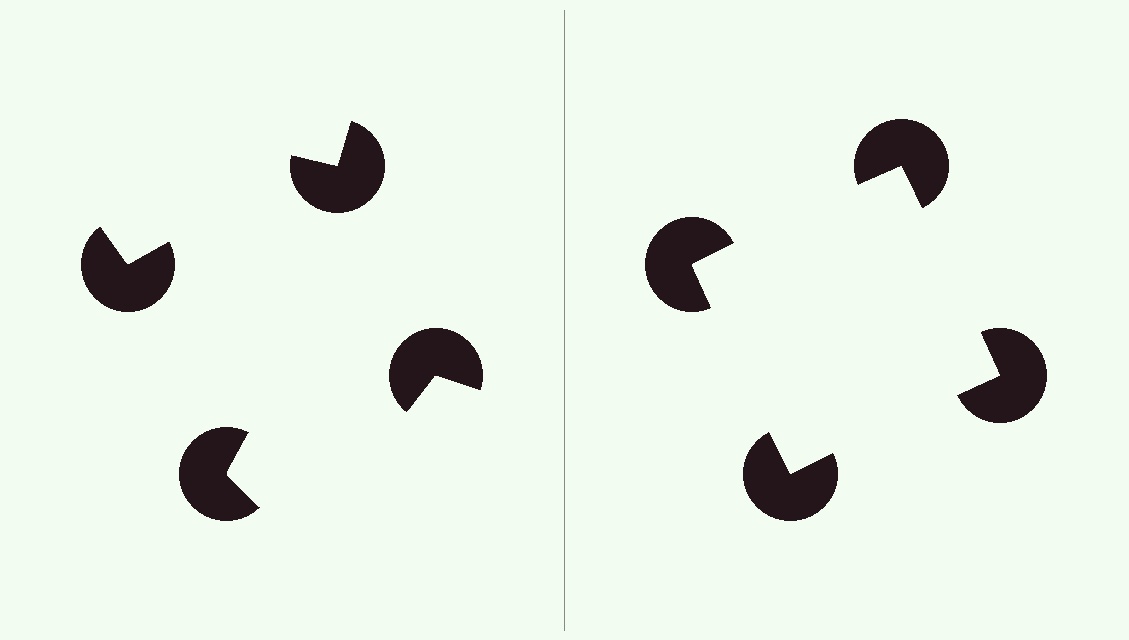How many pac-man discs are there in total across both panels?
8 — 4 on each side.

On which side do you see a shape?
An illusory square appears on the right side. On the left side the wedge cuts are rotated, so no coherent shape forms.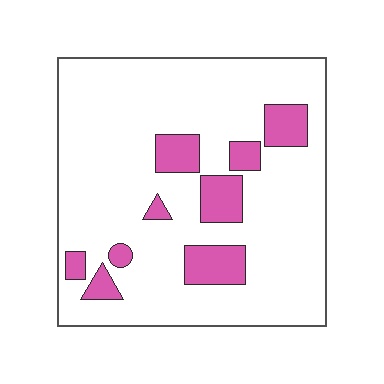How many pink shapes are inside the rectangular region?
9.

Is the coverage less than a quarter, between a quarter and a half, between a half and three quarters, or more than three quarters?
Less than a quarter.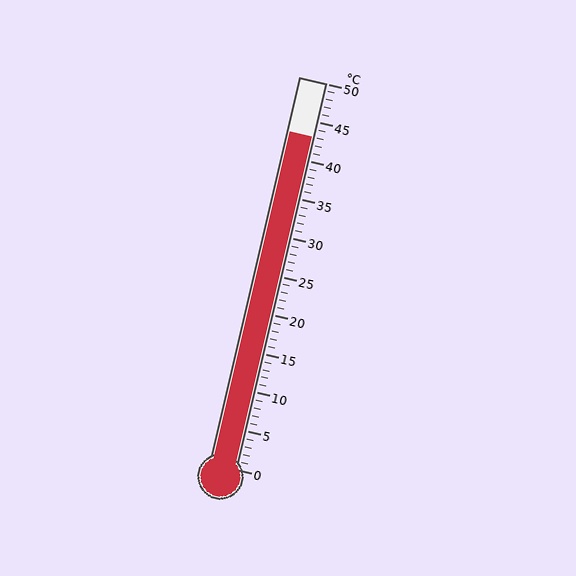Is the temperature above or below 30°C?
The temperature is above 30°C.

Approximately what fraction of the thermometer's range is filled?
The thermometer is filled to approximately 85% of its range.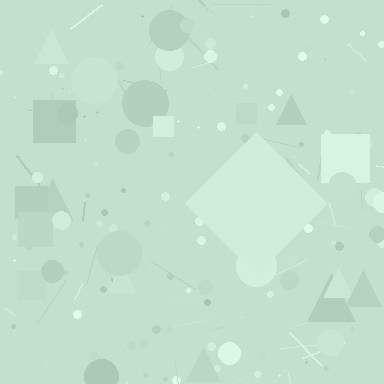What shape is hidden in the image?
A diamond is hidden in the image.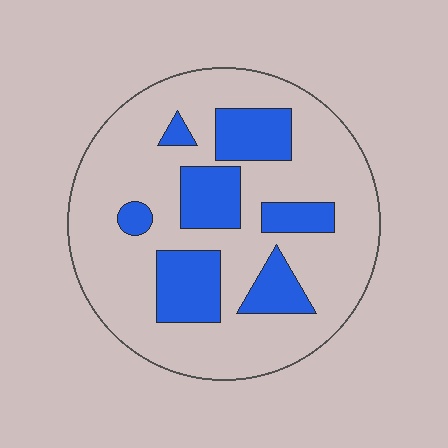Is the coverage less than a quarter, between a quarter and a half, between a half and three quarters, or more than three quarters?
Between a quarter and a half.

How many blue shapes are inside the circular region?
7.